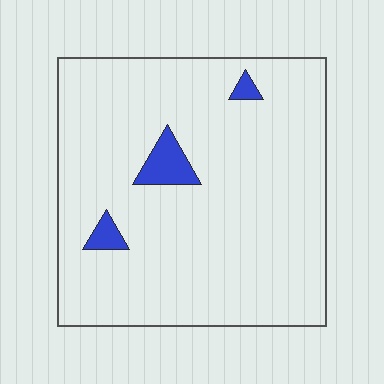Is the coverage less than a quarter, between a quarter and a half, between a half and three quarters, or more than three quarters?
Less than a quarter.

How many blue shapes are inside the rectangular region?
3.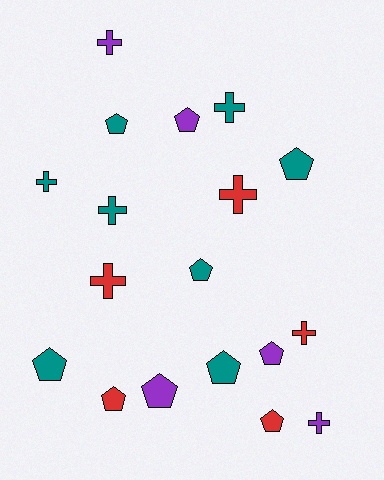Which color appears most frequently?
Teal, with 8 objects.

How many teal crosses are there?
There are 3 teal crosses.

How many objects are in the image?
There are 18 objects.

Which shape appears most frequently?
Pentagon, with 10 objects.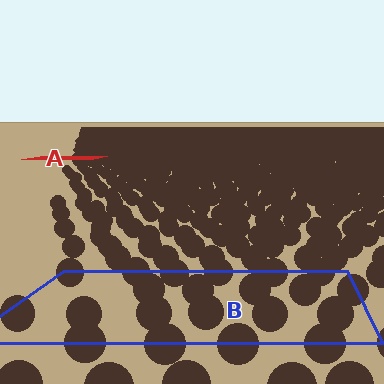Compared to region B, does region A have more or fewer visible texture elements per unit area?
Region A has more texture elements per unit area — they are packed more densely because it is farther away.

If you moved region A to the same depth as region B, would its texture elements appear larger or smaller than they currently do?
They would appear larger. At a closer depth, the same texture elements are projected at a bigger on-screen size.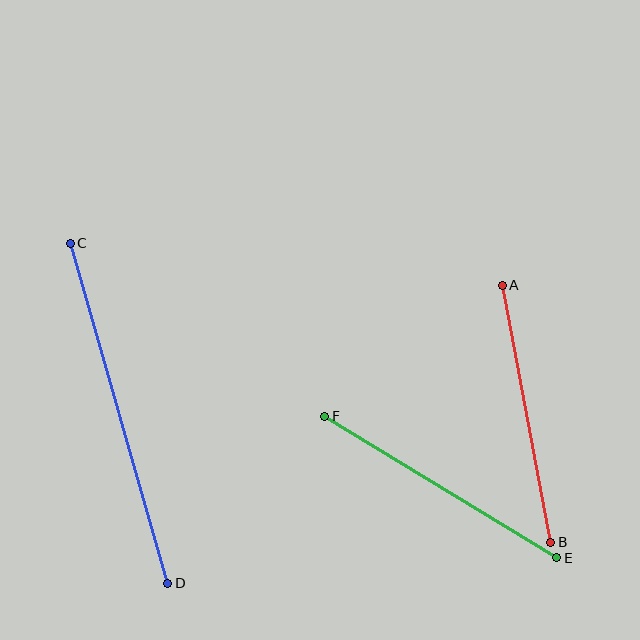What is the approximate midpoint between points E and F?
The midpoint is at approximately (441, 487) pixels.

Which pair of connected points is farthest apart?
Points C and D are farthest apart.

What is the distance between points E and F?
The distance is approximately 272 pixels.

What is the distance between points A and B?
The distance is approximately 261 pixels.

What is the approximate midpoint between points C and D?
The midpoint is at approximately (119, 413) pixels.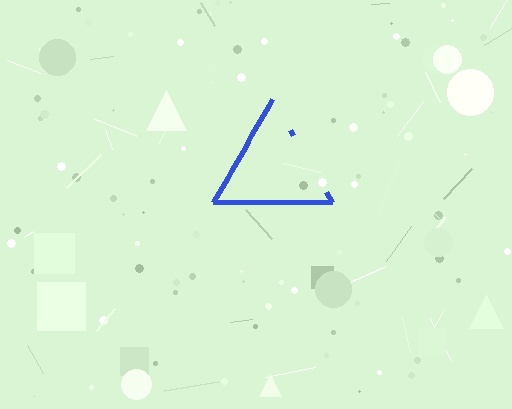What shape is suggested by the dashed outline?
The dashed outline suggests a triangle.